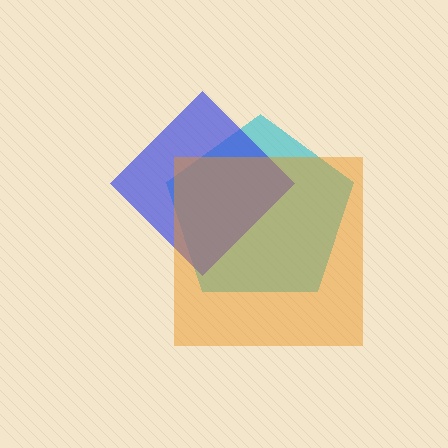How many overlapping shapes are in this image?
There are 3 overlapping shapes in the image.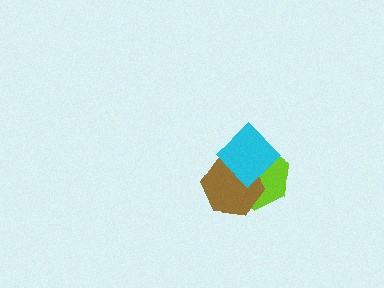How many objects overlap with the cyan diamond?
2 objects overlap with the cyan diamond.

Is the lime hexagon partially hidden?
Yes, it is partially covered by another shape.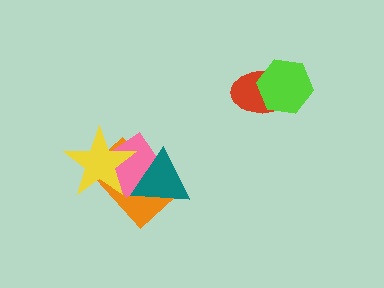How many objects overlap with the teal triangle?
3 objects overlap with the teal triangle.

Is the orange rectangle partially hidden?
Yes, it is partially covered by another shape.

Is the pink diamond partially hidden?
Yes, it is partially covered by another shape.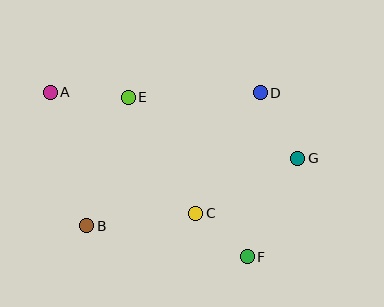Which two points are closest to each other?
Points C and F are closest to each other.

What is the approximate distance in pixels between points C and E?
The distance between C and E is approximately 134 pixels.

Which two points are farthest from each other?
Points A and F are farthest from each other.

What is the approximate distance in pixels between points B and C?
The distance between B and C is approximately 110 pixels.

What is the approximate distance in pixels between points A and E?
The distance between A and E is approximately 78 pixels.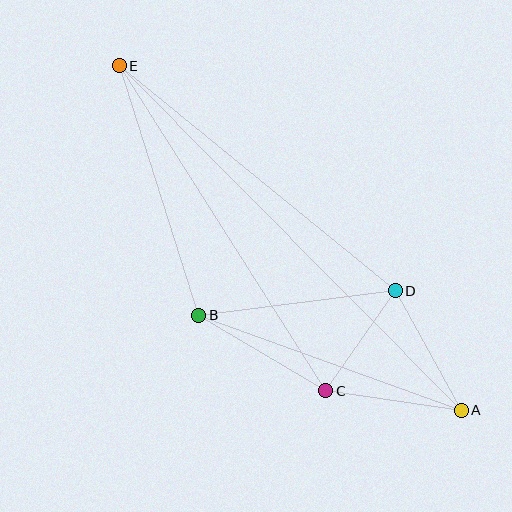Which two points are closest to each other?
Points C and D are closest to each other.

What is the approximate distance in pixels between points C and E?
The distance between C and E is approximately 385 pixels.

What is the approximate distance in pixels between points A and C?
The distance between A and C is approximately 137 pixels.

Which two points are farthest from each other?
Points A and E are farthest from each other.